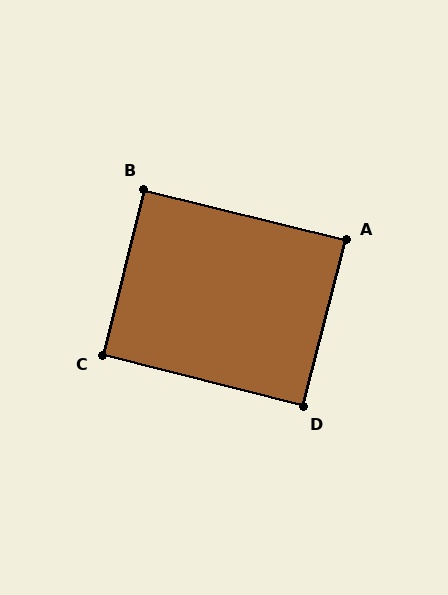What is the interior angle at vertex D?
Approximately 90 degrees (approximately right).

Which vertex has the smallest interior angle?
A, at approximately 90 degrees.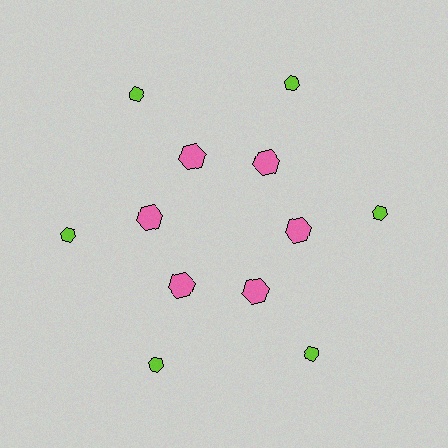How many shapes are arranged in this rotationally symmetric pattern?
There are 12 shapes, arranged in 6 groups of 2.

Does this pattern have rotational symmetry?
Yes, this pattern has 6-fold rotational symmetry. It looks the same after rotating 60 degrees around the center.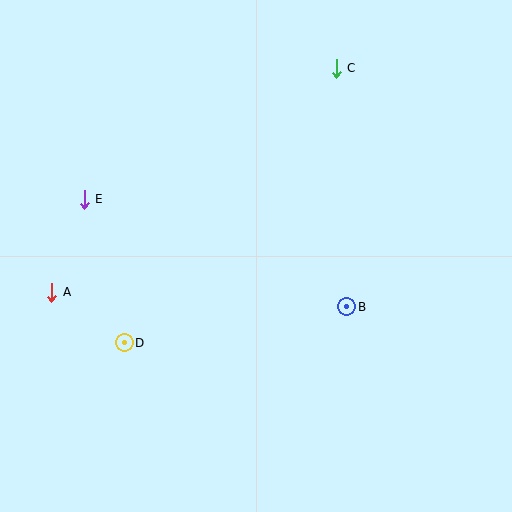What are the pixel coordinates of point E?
Point E is at (84, 199).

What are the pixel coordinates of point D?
Point D is at (124, 343).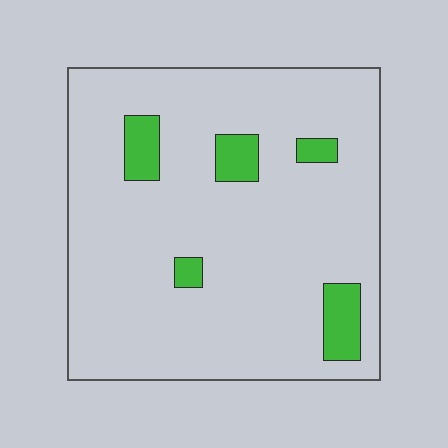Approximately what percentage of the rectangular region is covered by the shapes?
Approximately 10%.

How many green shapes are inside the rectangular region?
5.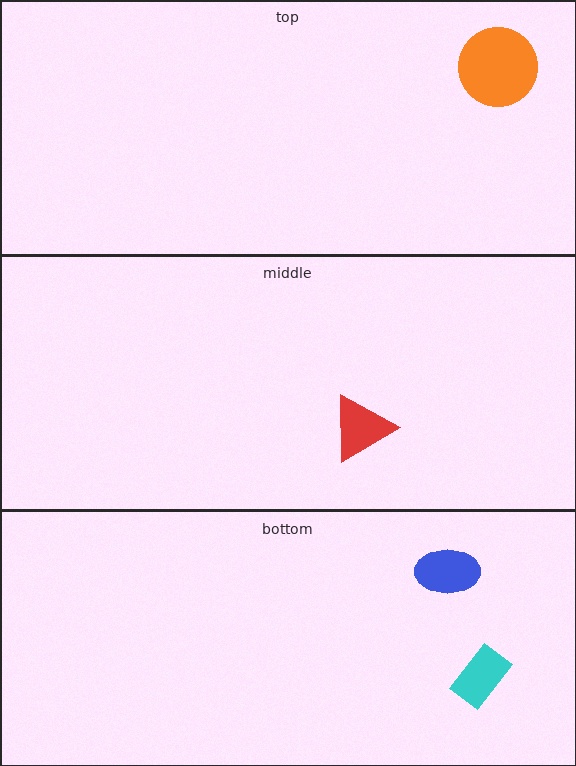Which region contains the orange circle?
The top region.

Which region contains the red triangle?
The middle region.